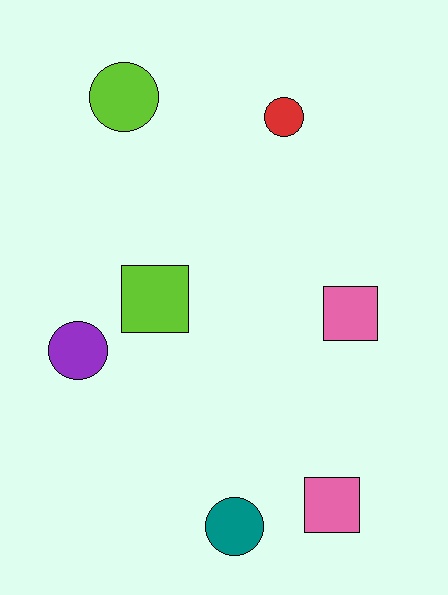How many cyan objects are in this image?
There are no cyan objects.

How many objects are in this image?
There are 7 objects.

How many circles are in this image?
There are 4 circles.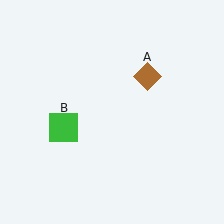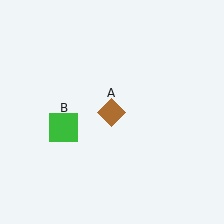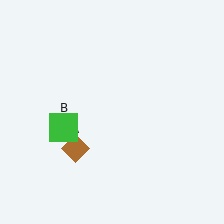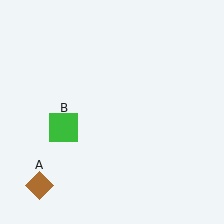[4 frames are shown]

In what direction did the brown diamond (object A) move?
The brown diamond (object A) moved down and to the left.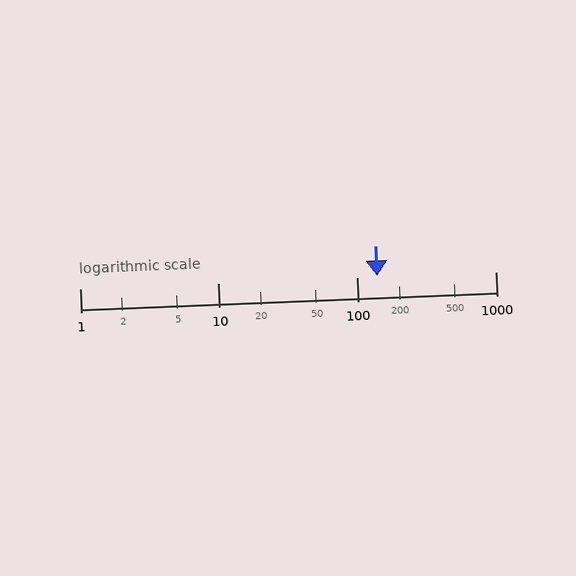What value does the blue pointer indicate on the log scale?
The pointer indicates approximately 140.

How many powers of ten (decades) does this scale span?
The scale spans 3 decades, from 1 to 1000.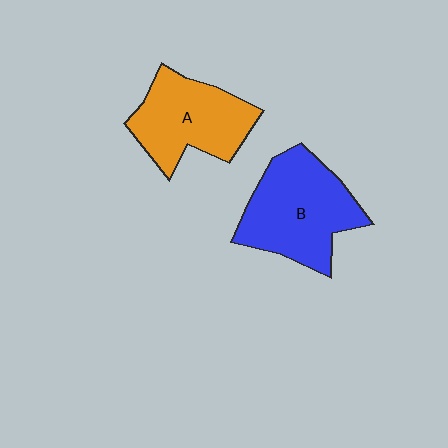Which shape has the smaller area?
Shape A (orange).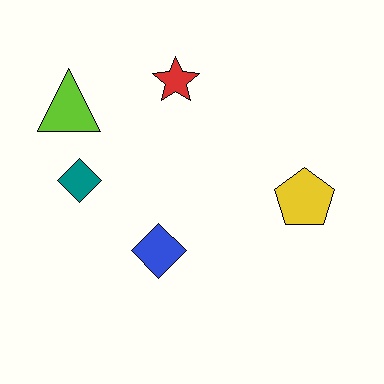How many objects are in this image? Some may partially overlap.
There are 5 objects.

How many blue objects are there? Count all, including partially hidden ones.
There is 1 blue object.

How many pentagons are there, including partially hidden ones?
There is 1 pentagon.